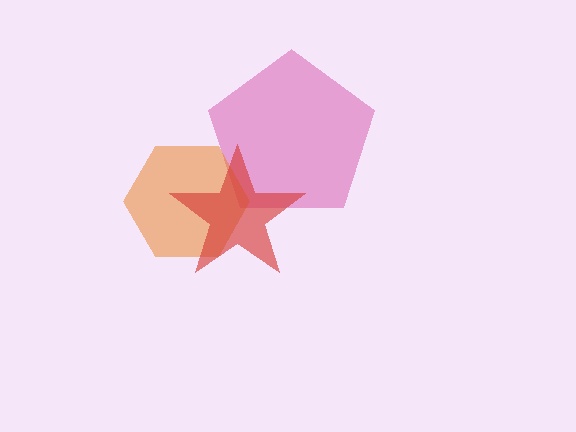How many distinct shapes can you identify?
There are 3 distinct shapes: a pink pentagon, an orange hexagon, a red star.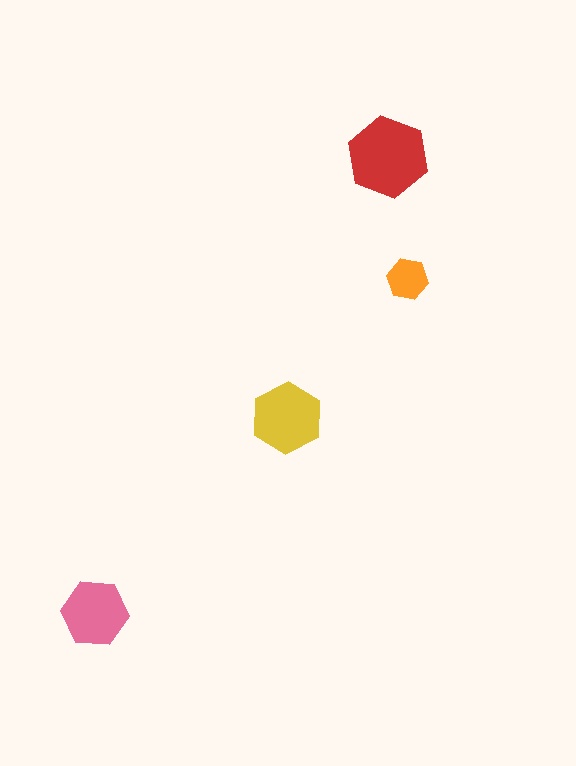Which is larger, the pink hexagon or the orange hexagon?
The pink one.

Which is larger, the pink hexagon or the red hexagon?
The red one.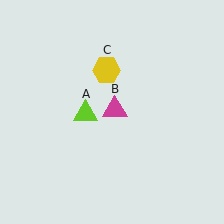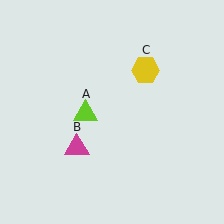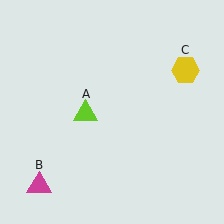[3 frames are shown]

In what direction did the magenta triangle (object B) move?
The magenta triangle (object B) moved down and to the left.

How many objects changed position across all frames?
2 objects changed position: magenta triangle (object B), yellow hexagon (object C).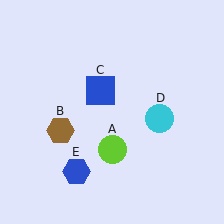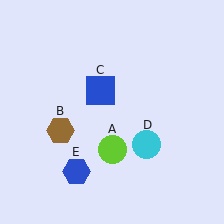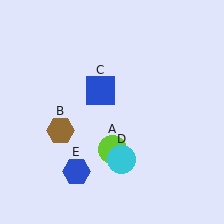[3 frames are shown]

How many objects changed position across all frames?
1 object changed position: cyan circle (object D).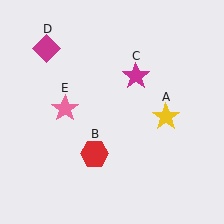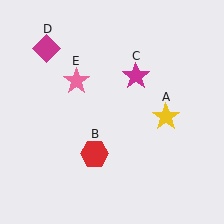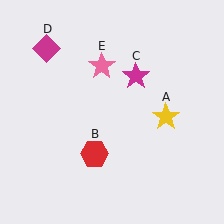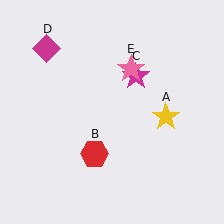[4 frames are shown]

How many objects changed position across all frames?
1 object changed position: pink star (object E).